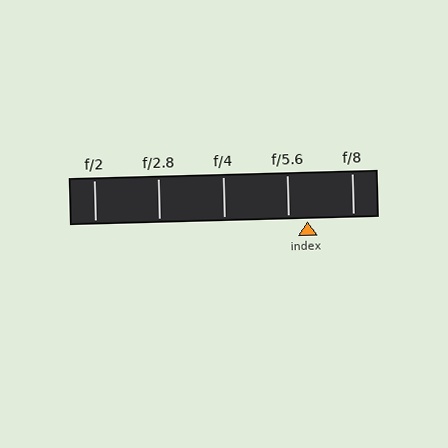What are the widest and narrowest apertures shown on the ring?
The widest aperture shown is f/2 and the narrowest is f/8.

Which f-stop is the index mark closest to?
The index mark is closest to f/5.6.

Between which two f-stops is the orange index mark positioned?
The index mark is between f/5.6 and f/8.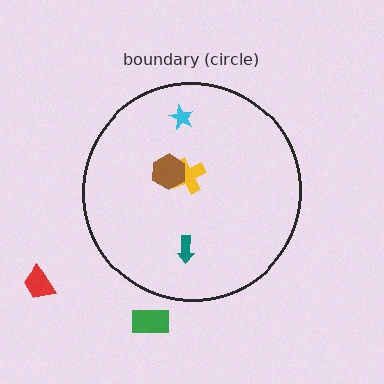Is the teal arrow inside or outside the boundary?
Inside.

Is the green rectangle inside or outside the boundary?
Outside.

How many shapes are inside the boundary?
4 inside, 2 outside.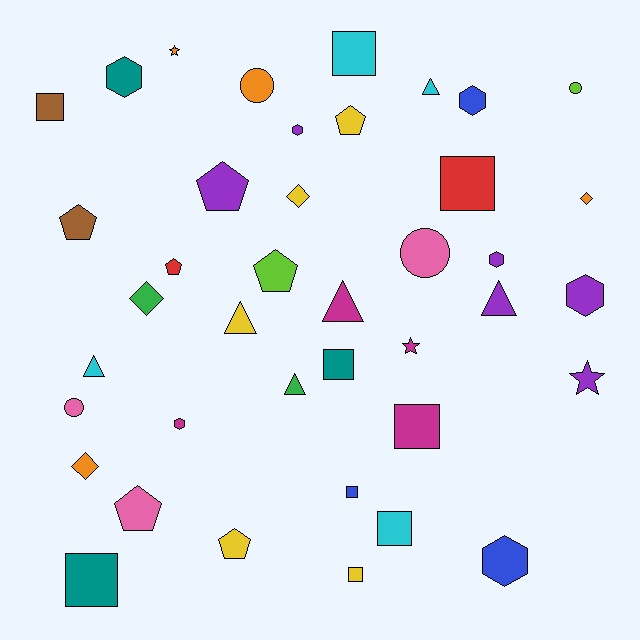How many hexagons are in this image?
There are 7 hexagons.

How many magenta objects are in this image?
There are 4 magenta objects.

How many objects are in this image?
There are 40 objects.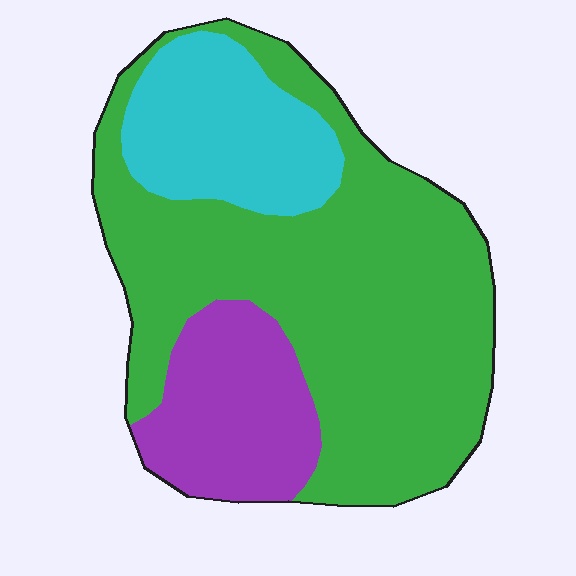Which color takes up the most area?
Green, at roughly 60%.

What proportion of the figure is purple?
Purple takes up about one fifth (1/5) of the figure.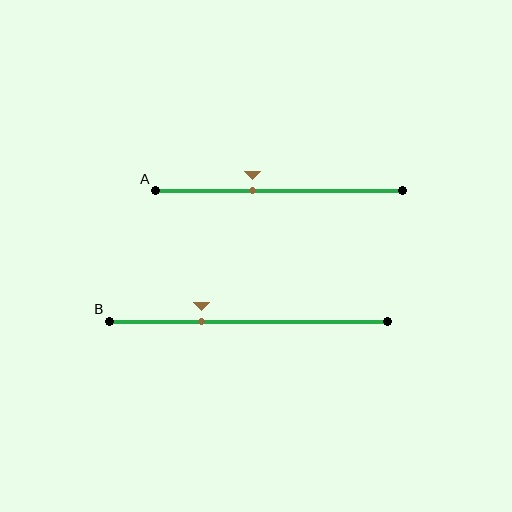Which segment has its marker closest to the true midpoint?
Segment A has its marker closest to the true midpoint.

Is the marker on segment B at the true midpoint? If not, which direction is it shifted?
No, the marker on segment B is shifted to the left by about 17% of the segment length.